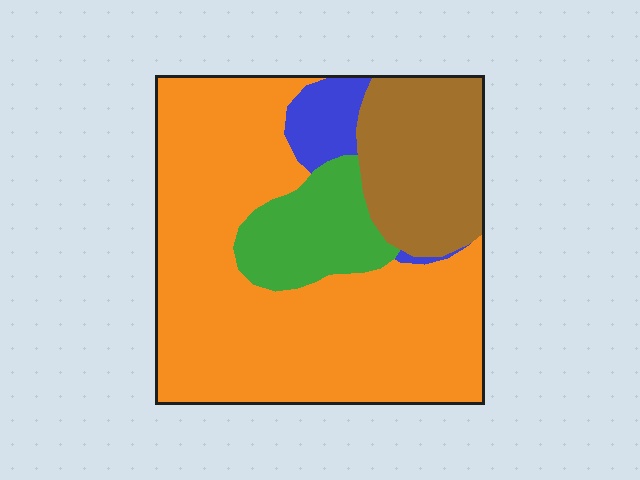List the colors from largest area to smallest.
From largest to smallest: orange, brown, green, blue.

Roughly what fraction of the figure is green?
Green covers 12% of the figure.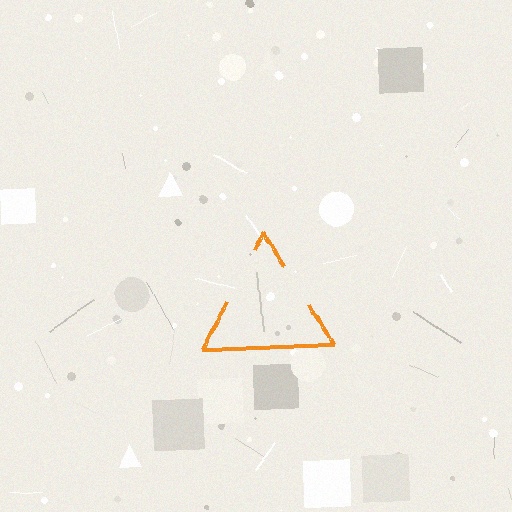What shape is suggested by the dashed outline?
The dashed outline suggests a triangle.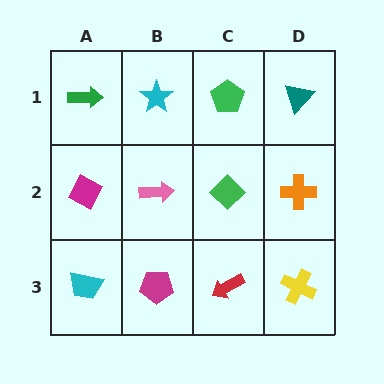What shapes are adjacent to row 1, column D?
An orange cross (row 2, column D), a green pentagon (row 1, column C).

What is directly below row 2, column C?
A red arrow.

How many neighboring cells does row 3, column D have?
2.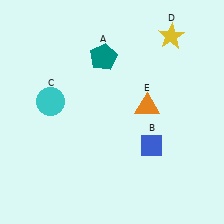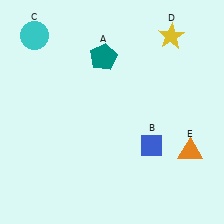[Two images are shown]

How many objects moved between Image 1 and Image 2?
2 objects moved between the two images.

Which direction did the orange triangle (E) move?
The orange triangle (E) moved down.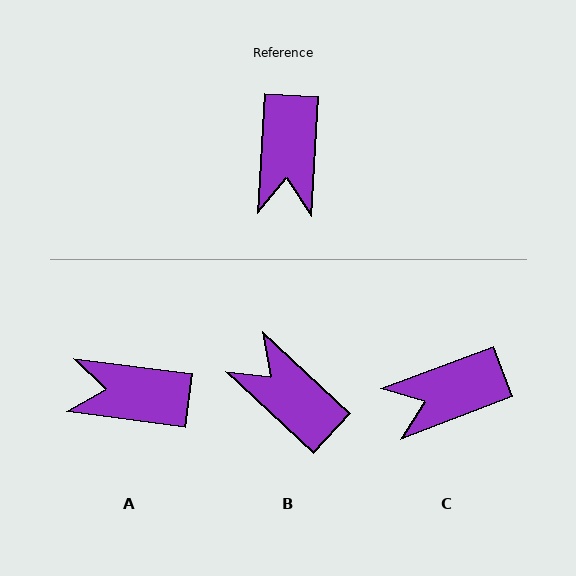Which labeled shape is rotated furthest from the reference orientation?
B, about 130 degrees away.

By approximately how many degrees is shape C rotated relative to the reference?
Approximately 66 degrees clockwise.